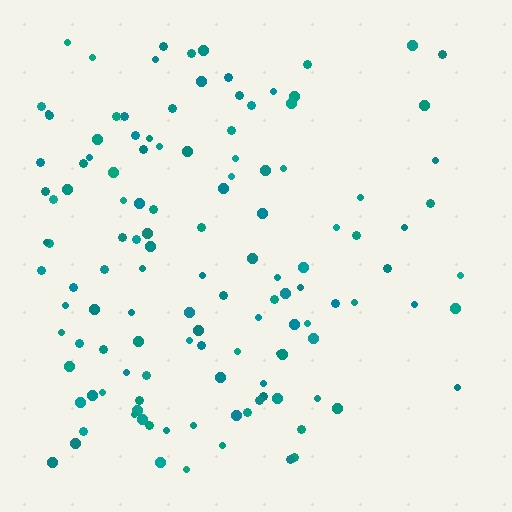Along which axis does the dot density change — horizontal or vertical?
Horizontal.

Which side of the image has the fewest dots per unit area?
The right.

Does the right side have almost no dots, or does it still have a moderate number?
Still a moderate number, just noticeably fewer than the left.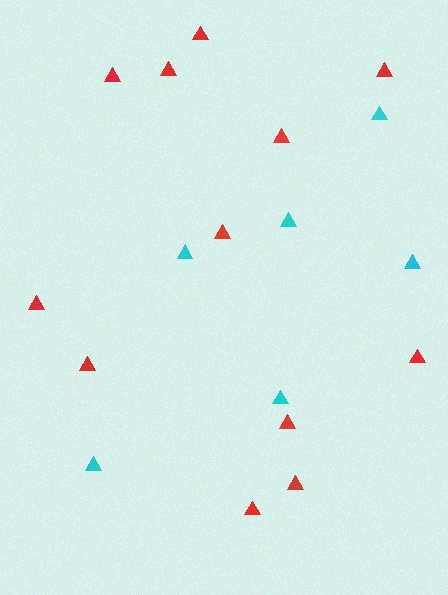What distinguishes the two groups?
There are 2 groups: one group of red triangles (12) and one group of cyan triangles (6).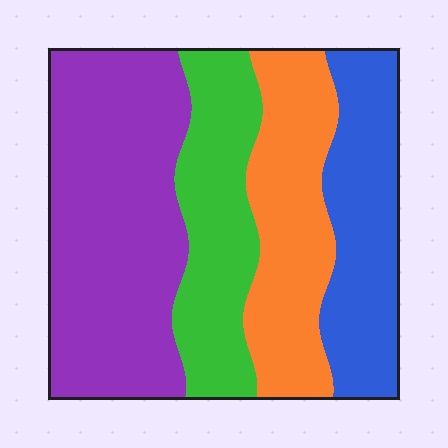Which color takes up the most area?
Purple, at roughly 40%.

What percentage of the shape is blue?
Blue covers around 20% of the shape.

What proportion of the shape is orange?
Orange covers roughly 20% of the shape.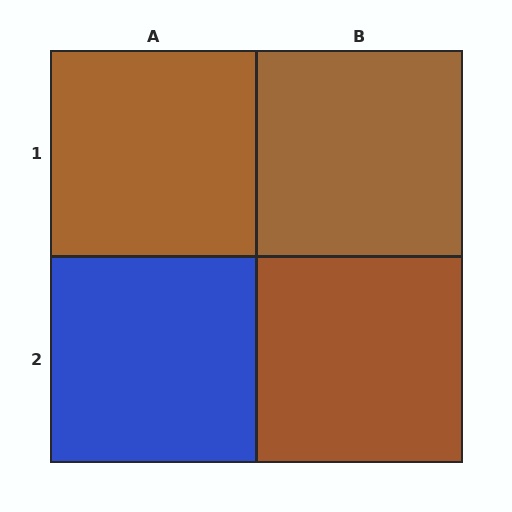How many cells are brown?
3 cells are brown.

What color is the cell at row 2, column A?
Blue.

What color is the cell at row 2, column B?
Brown.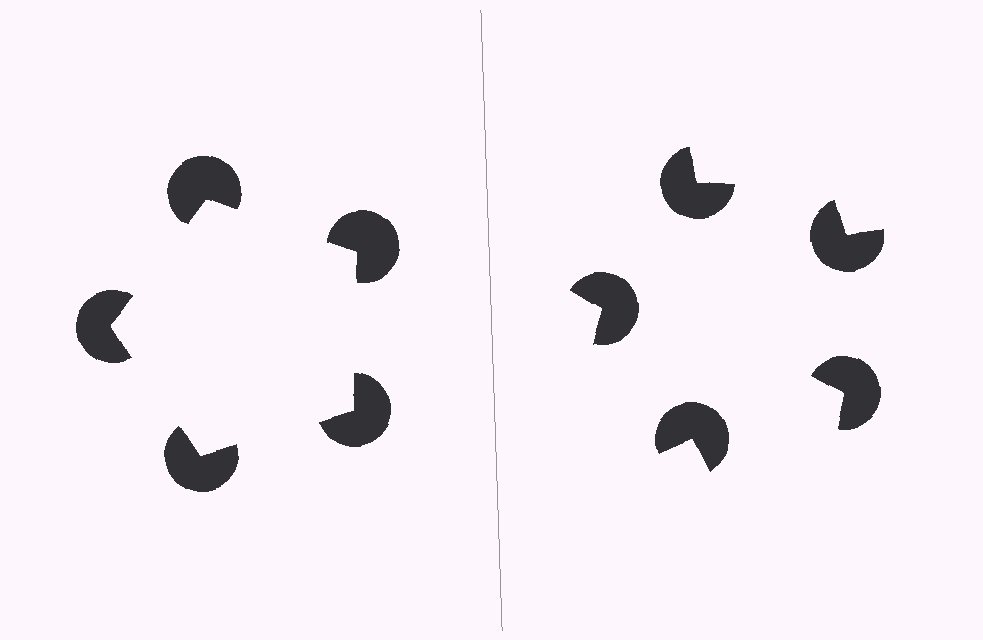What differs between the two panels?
The pac-man discs are positioned identically on both sides; only the wedge orientations differ. On the left they align to a pentagon; on the right they are misaligned.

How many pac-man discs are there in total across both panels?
10 — 5 on each side.